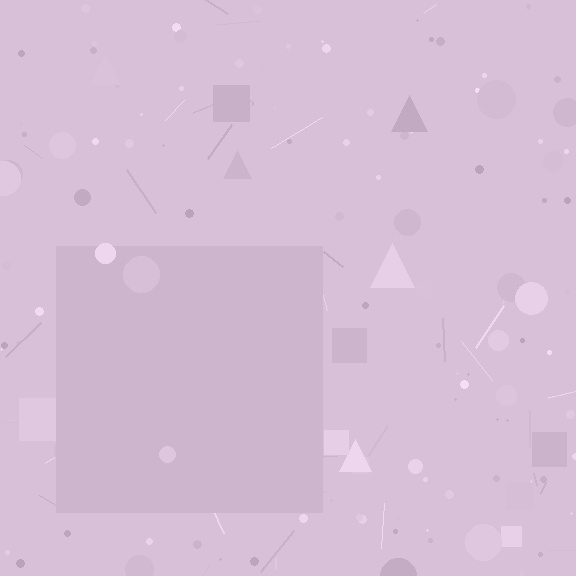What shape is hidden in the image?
A square is hidden in the image.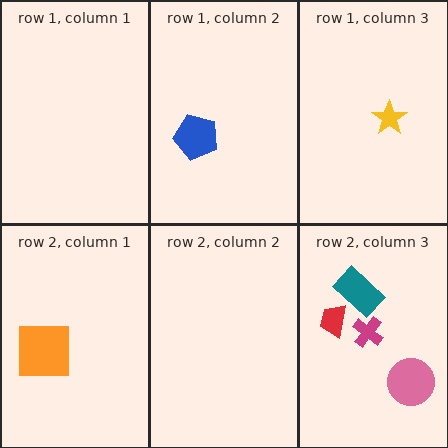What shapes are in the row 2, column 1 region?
The orange square.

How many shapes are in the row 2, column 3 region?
4.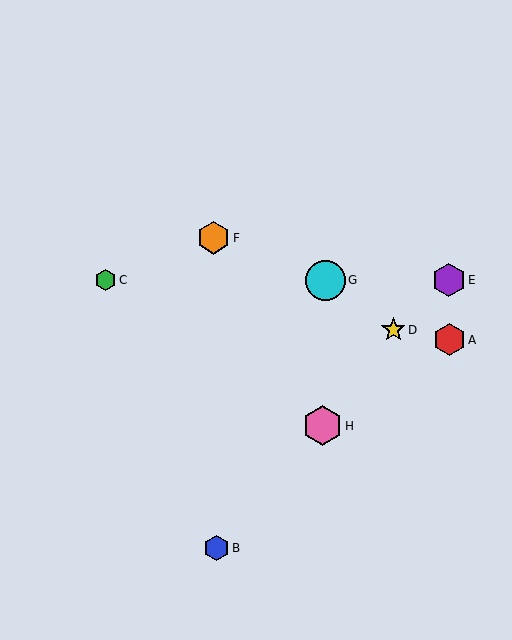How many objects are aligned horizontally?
3 objects (C, E, G) are aligned horizontally.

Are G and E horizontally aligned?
Yes, both are at y≈280.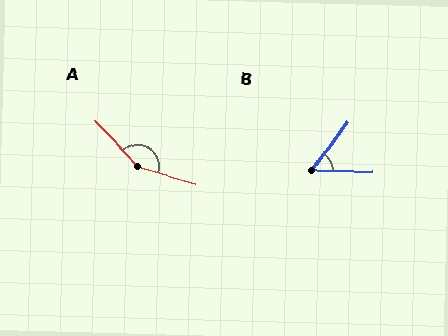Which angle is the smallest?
B, at approximately 55 degrees.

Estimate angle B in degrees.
Approximately 55 degrees.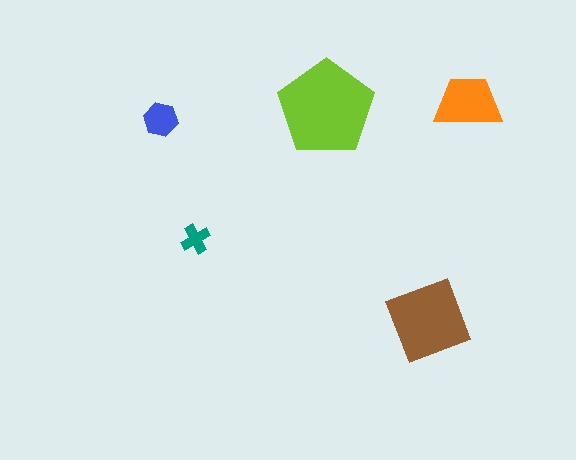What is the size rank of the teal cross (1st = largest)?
5th.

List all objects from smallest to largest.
The teal cross, the blue hexagon, the orange trapezoid, the brown square, the lime pentagon.